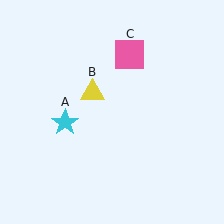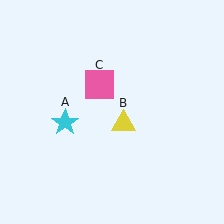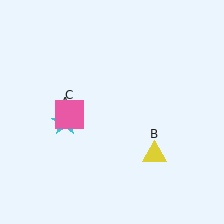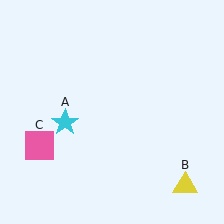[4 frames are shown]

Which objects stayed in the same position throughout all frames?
Cyan star (object A) remained stationary.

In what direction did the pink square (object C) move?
The pink square (object C) moved down and to the left.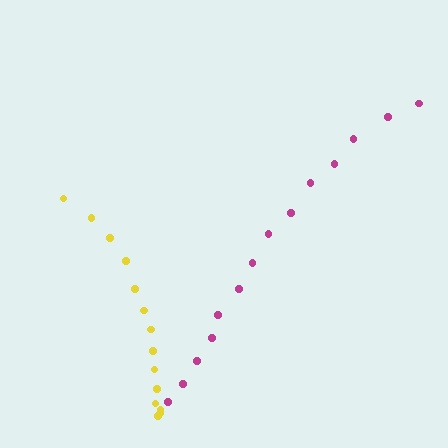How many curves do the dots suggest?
There are 2 distinct paths.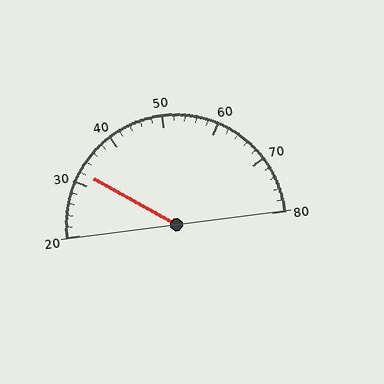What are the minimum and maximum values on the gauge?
The gauge ranges from 20 to 80.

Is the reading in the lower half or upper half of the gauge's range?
The reading is in the lower half of the range (20 to 80).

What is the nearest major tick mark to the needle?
The nearest major tick mark is 30.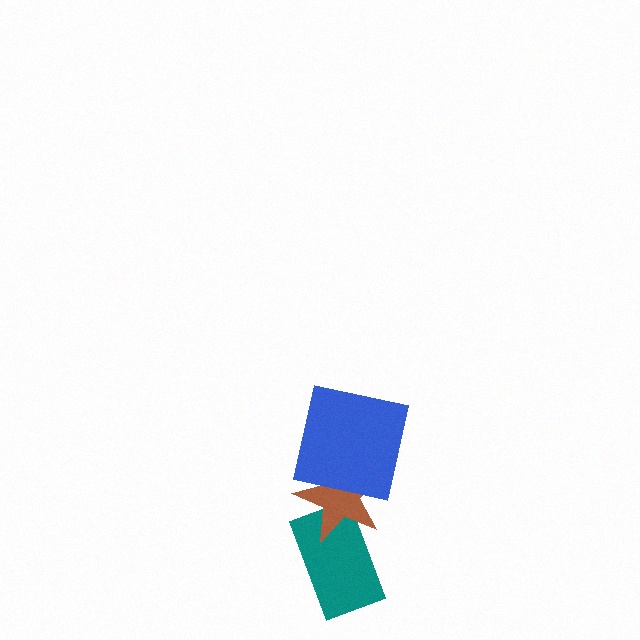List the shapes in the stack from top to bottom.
From top to bottom: the blue square, the brown star, the teal rectangle.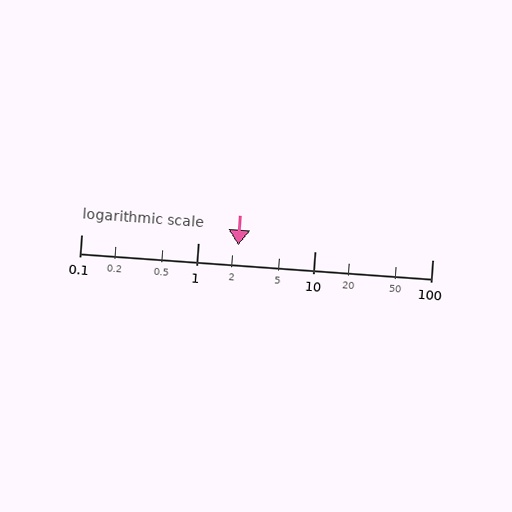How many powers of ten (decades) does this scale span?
The scale spans 3 decades, from 0.1 to 100.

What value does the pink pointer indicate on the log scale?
The pointer indicates approximately 2.2.